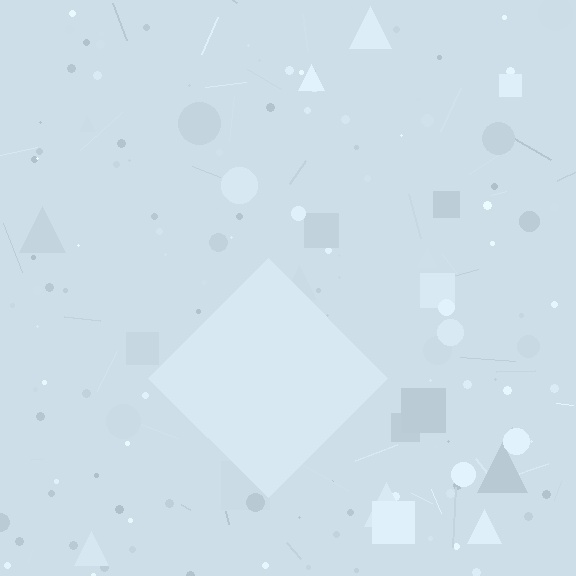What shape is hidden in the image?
A diamond is hidden in the image.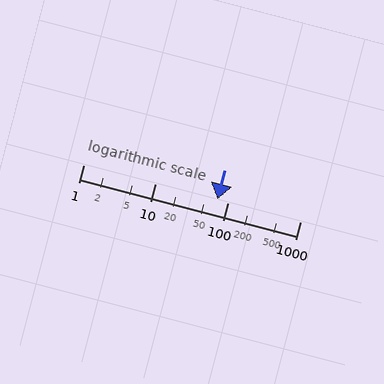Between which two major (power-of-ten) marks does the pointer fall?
The pointer is between 10 and 100.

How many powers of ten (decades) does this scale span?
The scale spans 3 decades, from 1 to 1000.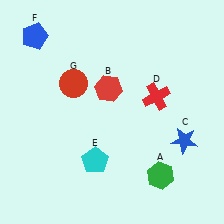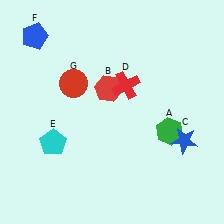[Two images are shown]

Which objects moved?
The objects that moved are: the green hexagon (A), the red cross (D), the cyan pentagon (E).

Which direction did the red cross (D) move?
The red cross (D) moved left.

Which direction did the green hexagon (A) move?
The green hexagon (A) moved up.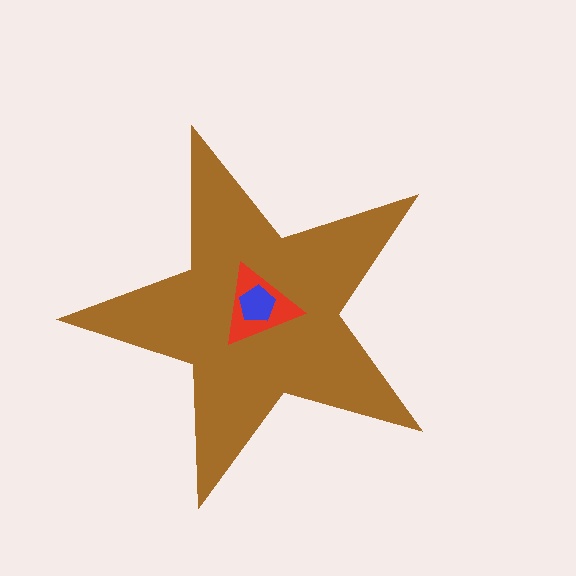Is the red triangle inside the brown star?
Yes.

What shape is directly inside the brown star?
The red triangle.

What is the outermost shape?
The brown star.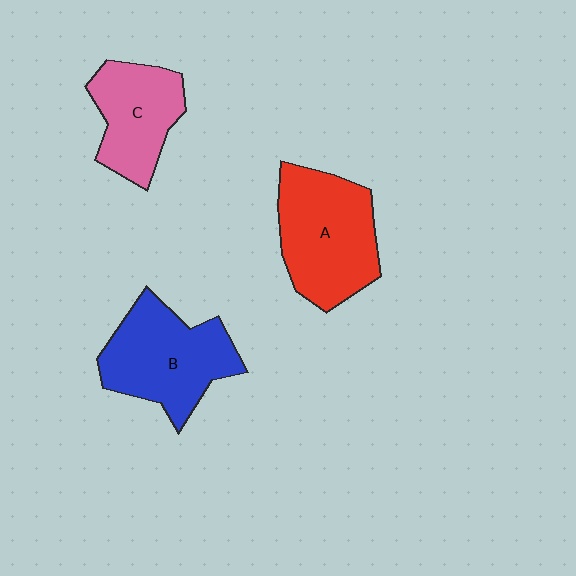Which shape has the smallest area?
Shape C (pink).